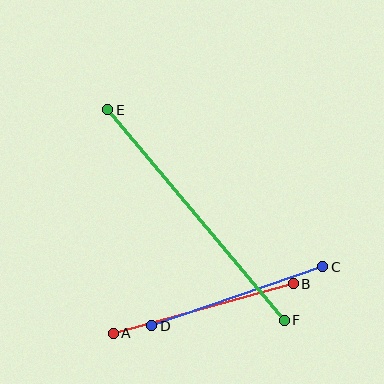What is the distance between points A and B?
The distance is approximately 187 pixels.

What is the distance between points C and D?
The distance is approximately 181 pixels.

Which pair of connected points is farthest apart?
Points E and F are farthest apart.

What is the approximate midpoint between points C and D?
The midpoint is at approximately (237, 296) pixels.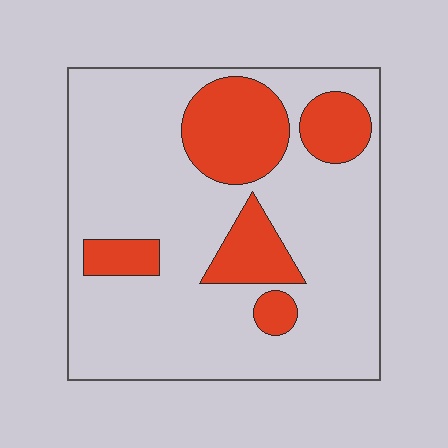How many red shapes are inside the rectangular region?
5.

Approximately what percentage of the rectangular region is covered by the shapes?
Approximately 25%.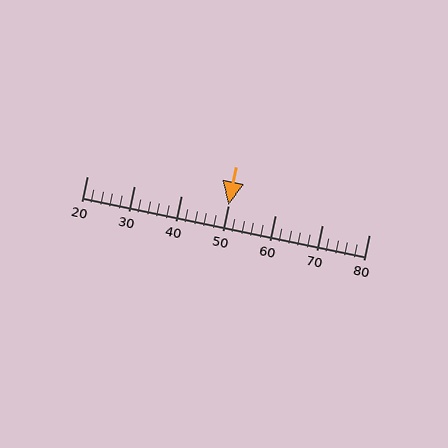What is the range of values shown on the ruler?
The ruler shows values from 20 to 80.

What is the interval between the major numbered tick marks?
The major tick marks are spaced 10 units apart.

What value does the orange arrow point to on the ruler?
The orange arrow points to approximately 50.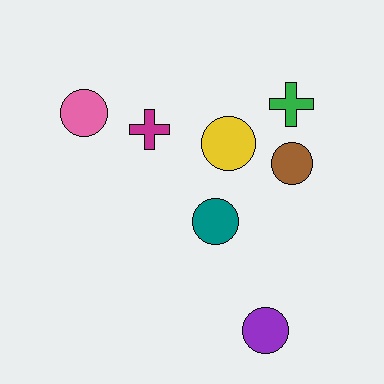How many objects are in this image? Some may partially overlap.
There are 7 objects.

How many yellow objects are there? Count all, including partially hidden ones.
There is 1 yellow object.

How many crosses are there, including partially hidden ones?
There are 2 crosses.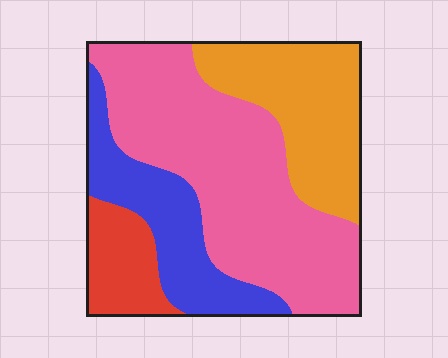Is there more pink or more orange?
Pink.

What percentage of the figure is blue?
Blue takes up between a sixth and a third of the figure.